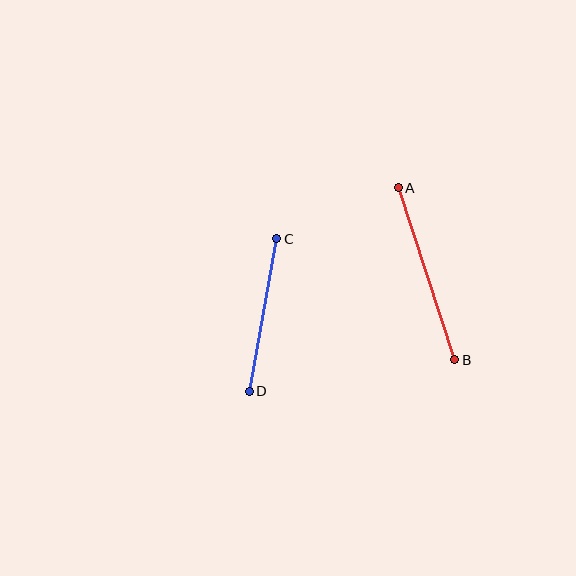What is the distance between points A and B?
The distance is approximately 181 pixels.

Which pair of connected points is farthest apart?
Points A and B are farthest apart.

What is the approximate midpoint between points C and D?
The midpoint is at approximately (263, 315) pixels.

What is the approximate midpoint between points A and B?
The midpoint is at approximately (427, 274) pixels.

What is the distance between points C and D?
The distance is approximately 155 pixels.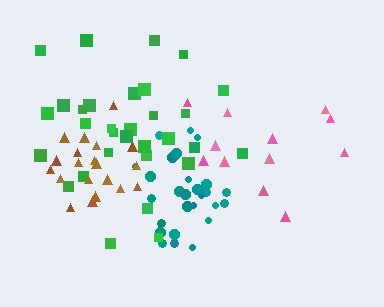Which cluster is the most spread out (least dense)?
Pink.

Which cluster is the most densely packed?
Teal.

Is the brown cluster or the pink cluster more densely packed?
Brown.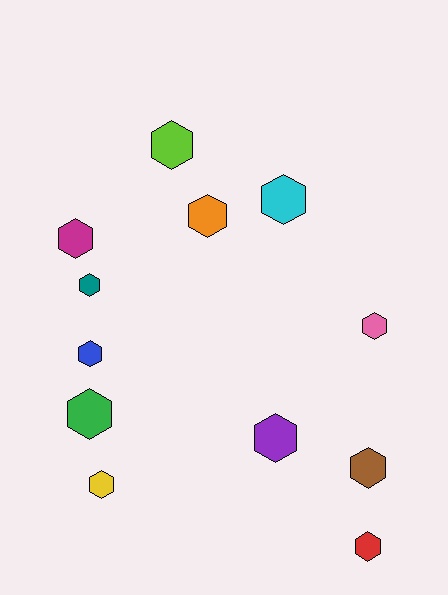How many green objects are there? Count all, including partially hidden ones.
There is 1 green object.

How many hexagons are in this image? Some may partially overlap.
There are 12 hexagons.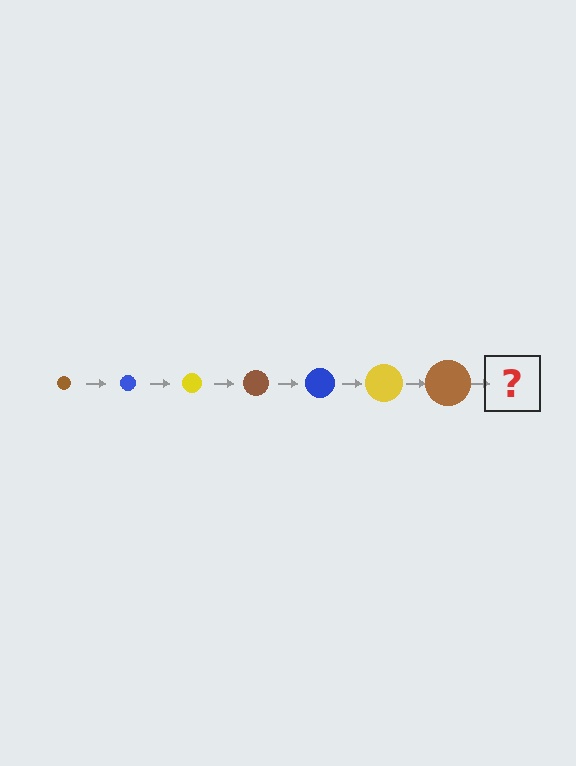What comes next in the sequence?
The next element should be a blue circle, larger than the previous one.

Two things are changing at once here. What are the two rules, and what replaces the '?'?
The two rules are that the circle grows larger each step and the color cycles through brown, blue, and yellow. The '?' should be a blue circle, larger than the previous one.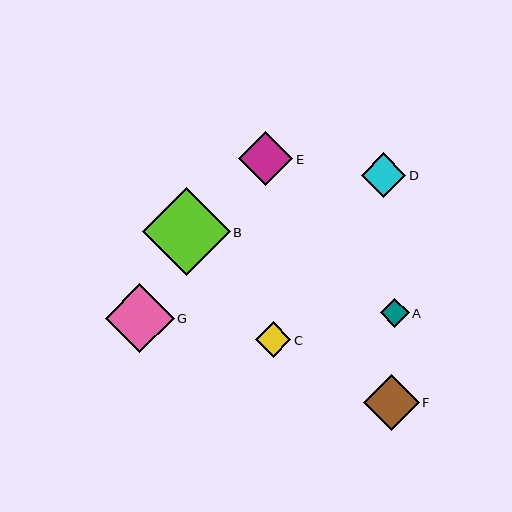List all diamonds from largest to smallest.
From largest to smallest: B, G, F, E, D, C, A.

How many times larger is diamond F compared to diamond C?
Diamond F is approximately 1.6 times the size of diamond C.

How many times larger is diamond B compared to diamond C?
Diamond B is approximately 2.5 times the size of diamond C.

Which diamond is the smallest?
Diamond A is the smallest with a size of approximately 29 pixels.